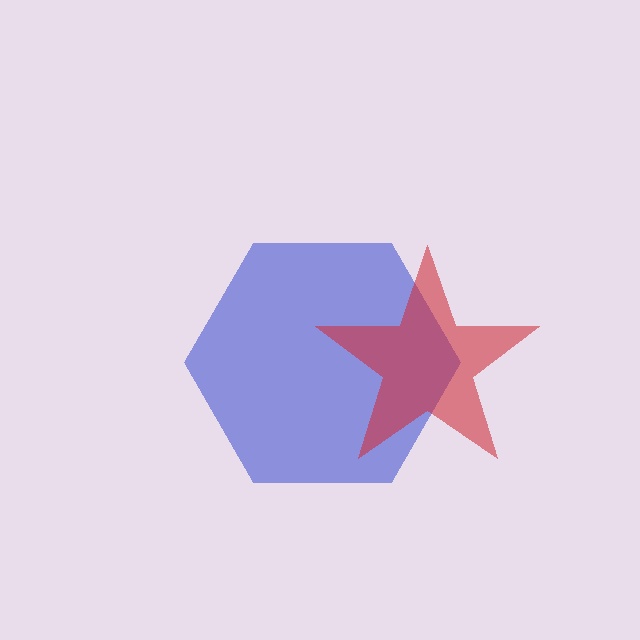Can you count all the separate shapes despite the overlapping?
Yes, there are 2 separate shapes.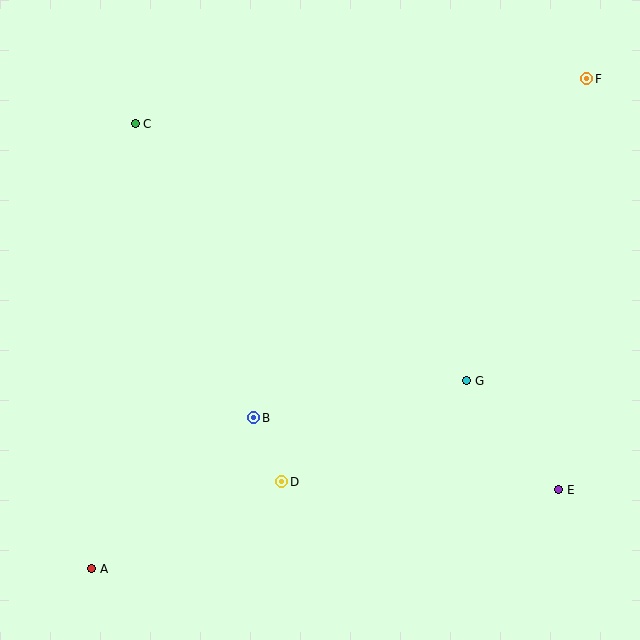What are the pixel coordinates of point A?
Point A is at (92, 569).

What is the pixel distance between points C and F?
The distance between C and F is 454 pixels.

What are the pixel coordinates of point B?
Point B is at (254, 418).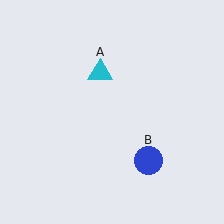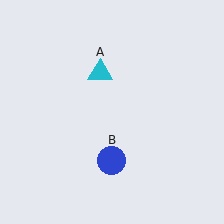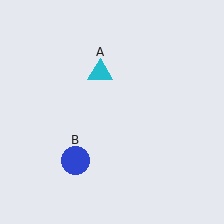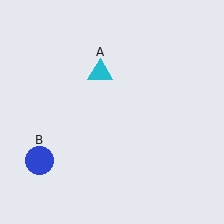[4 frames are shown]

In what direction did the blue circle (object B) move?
The blue circle (object B) moved left.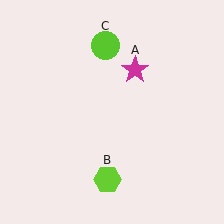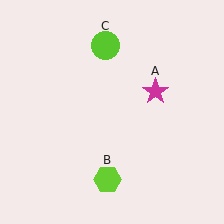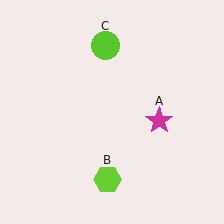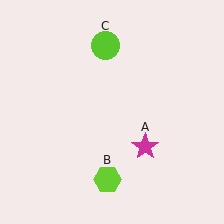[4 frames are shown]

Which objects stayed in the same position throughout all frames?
Lime hexagon (object B) and lime circle (object C) remained stationary.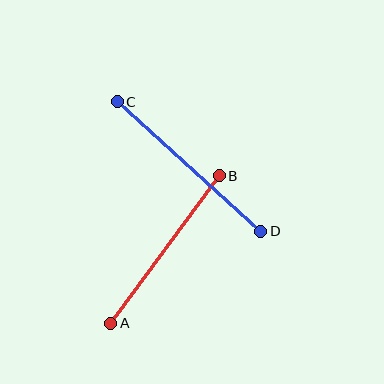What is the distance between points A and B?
The distance is approximately 183 pixels.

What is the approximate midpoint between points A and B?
The midpoint is at approximately (165, 249) pixels.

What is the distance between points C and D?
The distance is approximately 193 pixels.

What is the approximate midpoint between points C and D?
The midpoint is at approximately (189, 166) pixels.